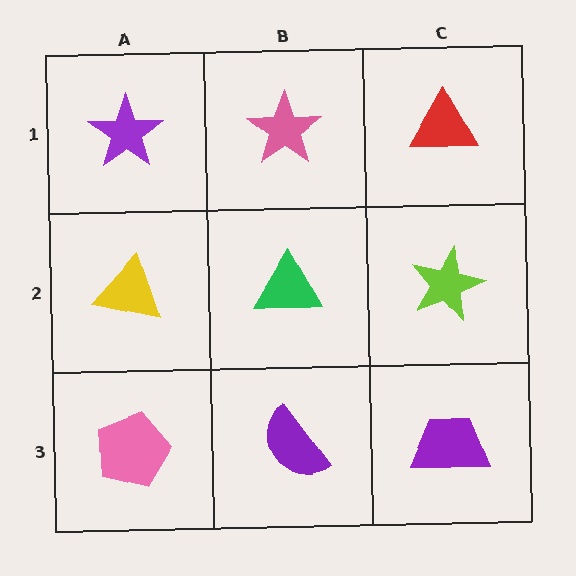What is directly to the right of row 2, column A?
A green triangle.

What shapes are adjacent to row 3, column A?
A yellow triangle (row 2, column A), a purple semicircle (row 3, column B).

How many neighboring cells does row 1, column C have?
2.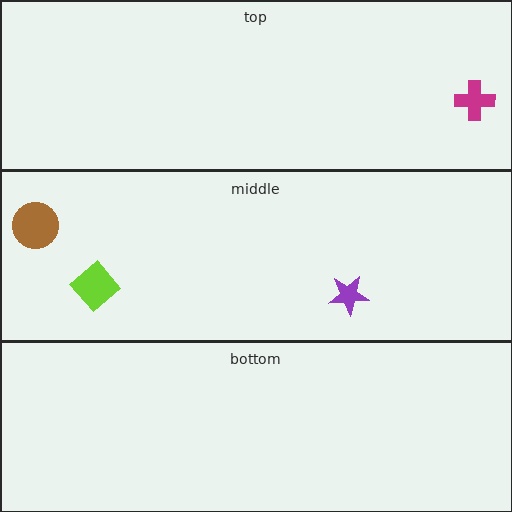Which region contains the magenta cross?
The top region.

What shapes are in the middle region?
The lime diamond, the brown circle, the purple star.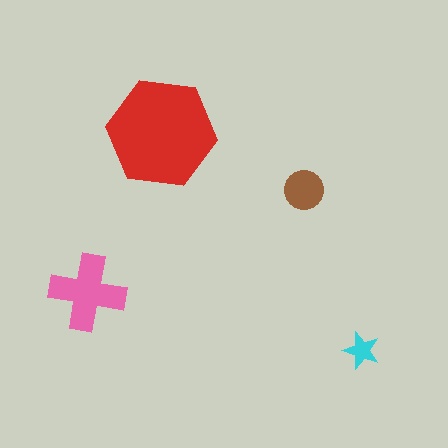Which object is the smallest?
The cyan star.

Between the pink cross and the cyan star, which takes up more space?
The pink cross.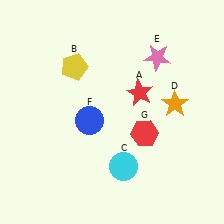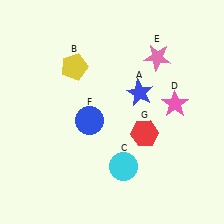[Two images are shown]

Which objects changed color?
A changed from red to blue. D changed from orange to pink.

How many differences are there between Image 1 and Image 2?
There are 2 differences between the two images.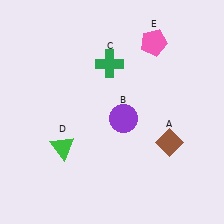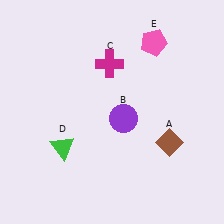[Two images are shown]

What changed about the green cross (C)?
In Image 1, C is green. In Image 2, it changed to magenta.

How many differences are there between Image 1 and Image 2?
There is 1 difference between the two images.